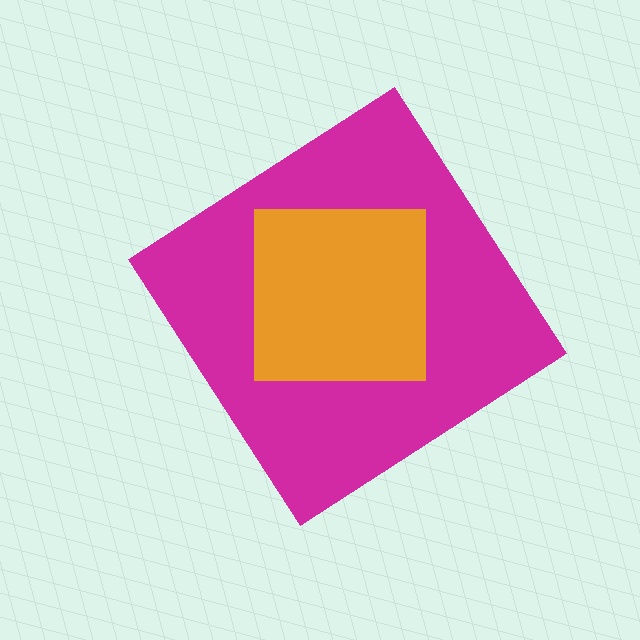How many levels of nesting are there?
2.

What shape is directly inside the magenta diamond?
The orange square.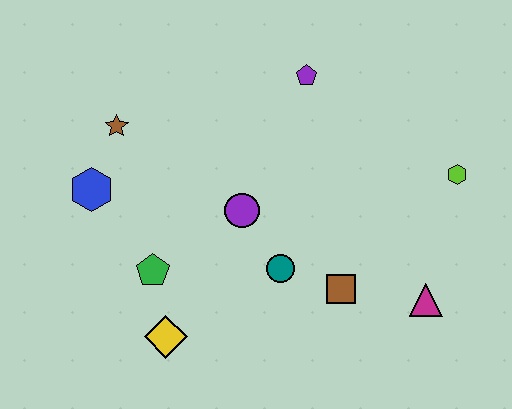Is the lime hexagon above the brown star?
No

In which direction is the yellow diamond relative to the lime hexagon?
The yellow diamond is to the left of the lime hexagon.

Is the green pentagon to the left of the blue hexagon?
No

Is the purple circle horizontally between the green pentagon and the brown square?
Yes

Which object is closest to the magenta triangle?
The brown square is closest to the magenta triangle.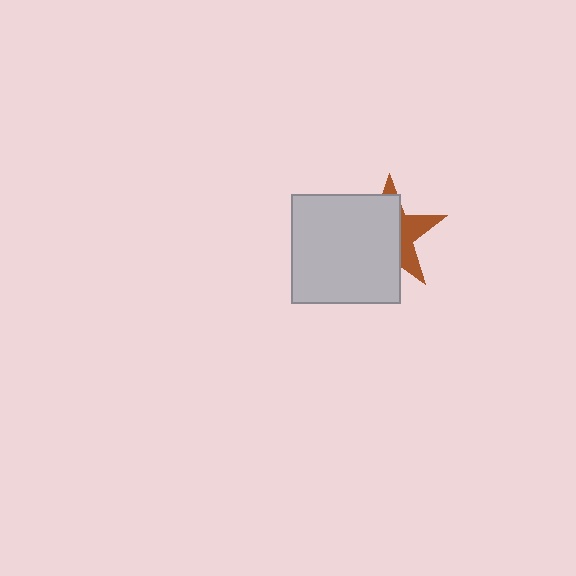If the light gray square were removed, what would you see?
You would see the complete brown star.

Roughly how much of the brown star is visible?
A small part of it is visible (roughly 34%).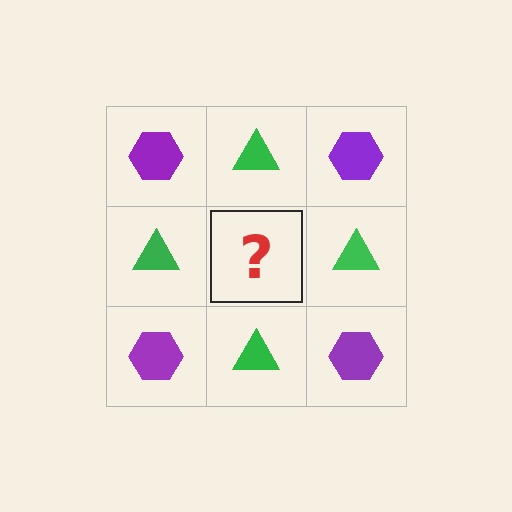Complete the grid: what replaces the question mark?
The question mark should be replaced with a purple hexagon.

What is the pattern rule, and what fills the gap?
The rule is that it alternates purple hexagon and green triangle in a checkerboard pattern. The gap should be filled with a purple hexagon.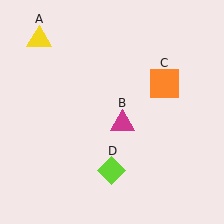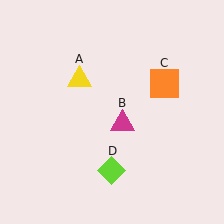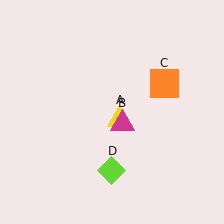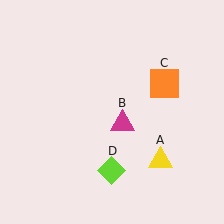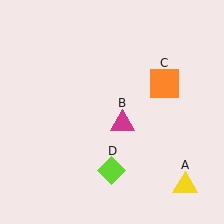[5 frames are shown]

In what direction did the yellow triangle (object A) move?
The yellow triangle (object A) moved down and to the right.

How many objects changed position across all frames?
1 object changed position: yellow triangle (object A).